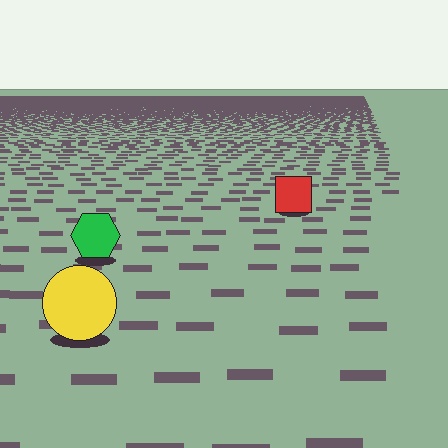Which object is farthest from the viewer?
The red square is farthest from the viewer. It appears smaller and the ground texture around it is denser.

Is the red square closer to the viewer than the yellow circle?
No. The yellow circle is closer — you can tell from the texture gradient: the ground texture is coarser near it.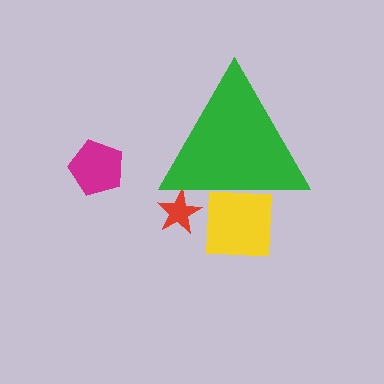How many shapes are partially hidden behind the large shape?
2 shapes are partially hidden.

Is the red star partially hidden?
Yes, the red star is partially hidden behind the green triangle.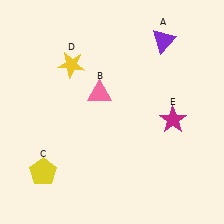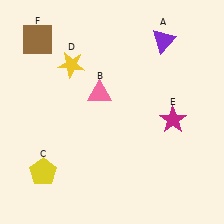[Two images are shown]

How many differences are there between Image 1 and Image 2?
There is 1 difference between the two images.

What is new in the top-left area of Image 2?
A brown square (F) was added in the top-left area of Image 2.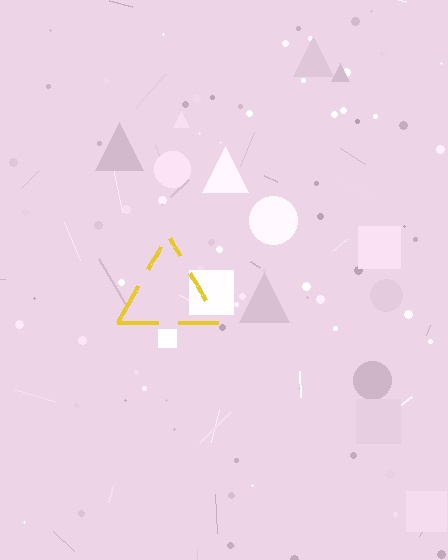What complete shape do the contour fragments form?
The contour fragments form a triangle.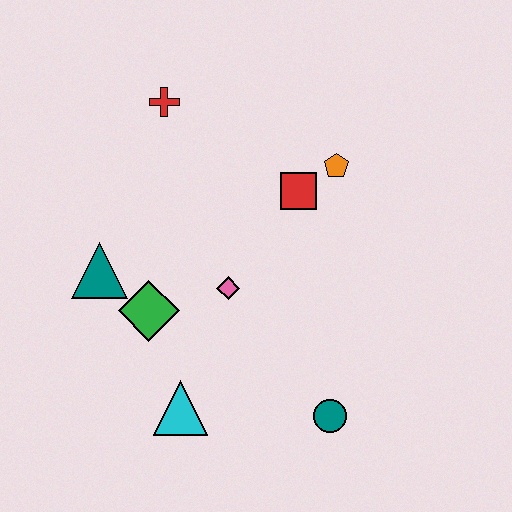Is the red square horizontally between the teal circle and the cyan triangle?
Yes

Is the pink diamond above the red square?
No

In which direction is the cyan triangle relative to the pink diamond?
The cyan triangle is below the pink diamond.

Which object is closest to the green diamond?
The teal triangle is closest to the green diamond.